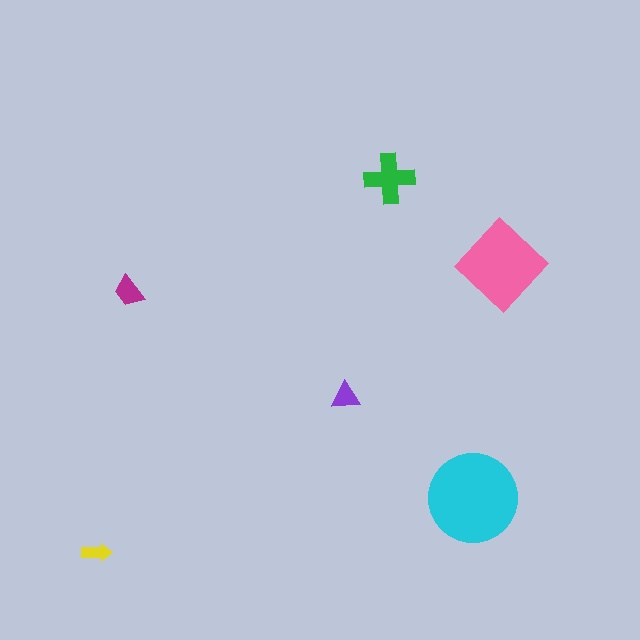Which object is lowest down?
The yellow arrow is bottommost.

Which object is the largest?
The cyan circle.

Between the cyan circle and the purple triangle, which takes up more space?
The cyan circle.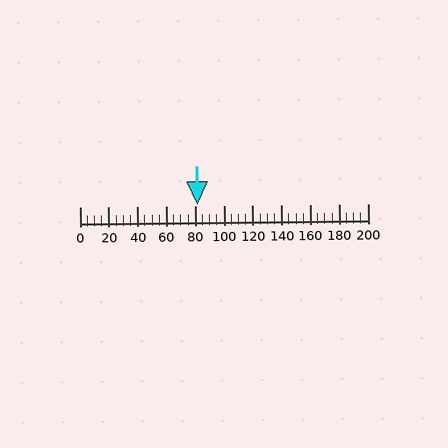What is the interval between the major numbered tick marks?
The major tick marks are spaced 20 units apart.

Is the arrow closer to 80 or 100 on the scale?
The arrow is closer to 80.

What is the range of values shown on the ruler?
The ruler shows values from 0 to 200.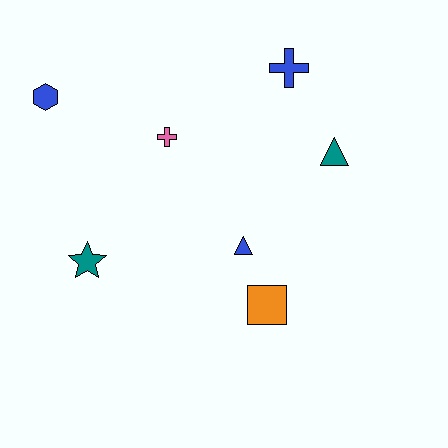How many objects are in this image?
There are 7 objects.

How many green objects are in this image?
There are no green objects.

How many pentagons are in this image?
There are no pentagons.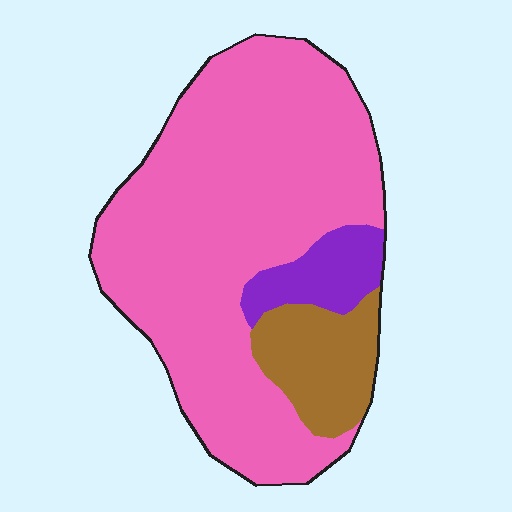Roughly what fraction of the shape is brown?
Brown covers roughly 15% of the shape.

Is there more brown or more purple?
Brown.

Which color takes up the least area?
Purple, at roughly 10%.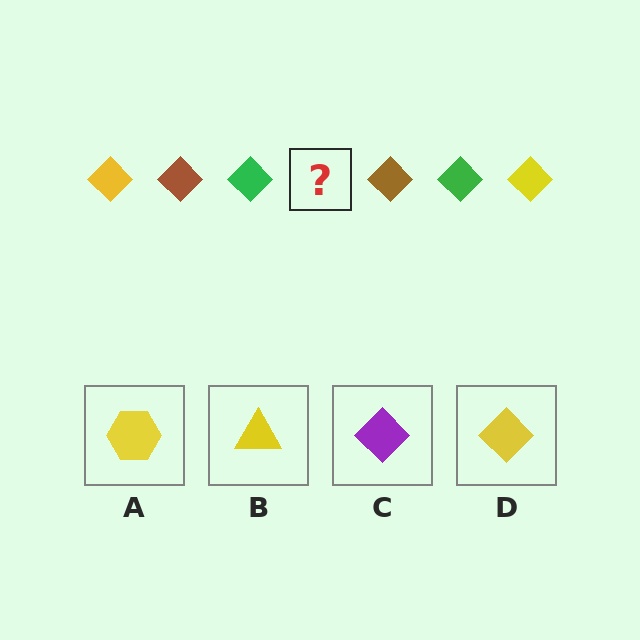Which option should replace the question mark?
Option D.